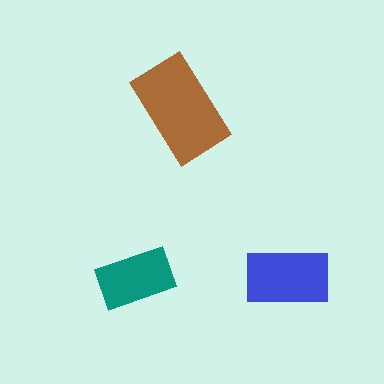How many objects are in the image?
There are 3 objects in the image.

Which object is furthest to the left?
The teal rectangle is leftmost.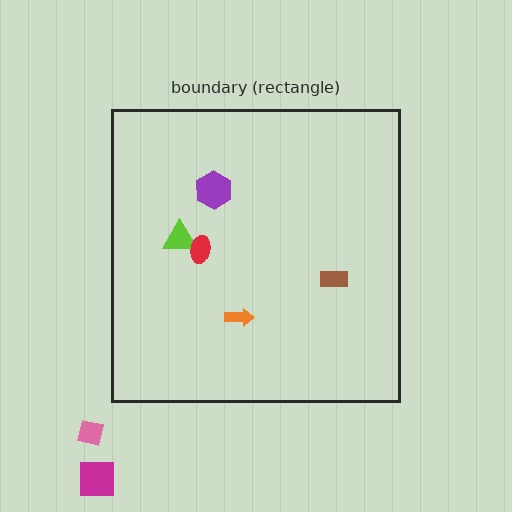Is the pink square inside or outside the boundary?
Outside.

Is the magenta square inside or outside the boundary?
Outside.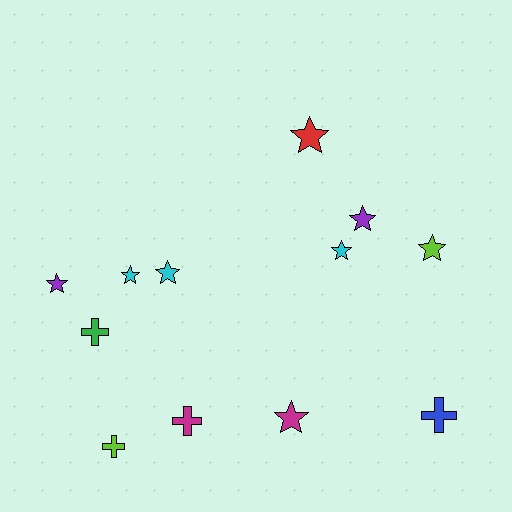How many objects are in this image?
There are 12 objects.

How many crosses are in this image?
There are 4 crosses.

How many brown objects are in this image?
There are no brown objects.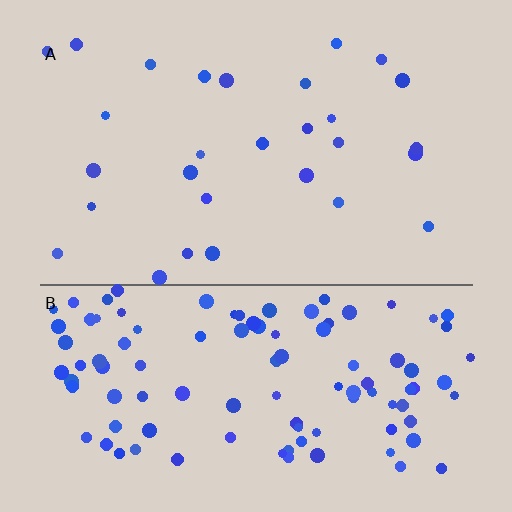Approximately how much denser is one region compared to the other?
Approximately 3.8× — region B over region A.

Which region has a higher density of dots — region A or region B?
B (the bottom).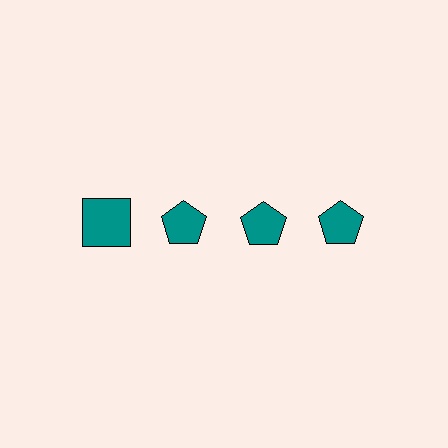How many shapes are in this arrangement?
There are 4 shapes arranged in a grid pattern.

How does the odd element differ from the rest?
It has a different shape: square instead of pentagon.